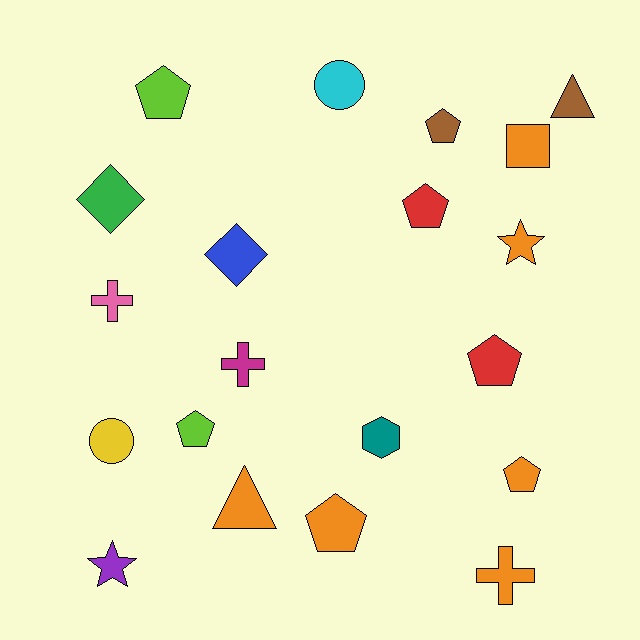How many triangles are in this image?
There are 2 triangles.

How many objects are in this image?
There are 20 objects.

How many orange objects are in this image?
There are 6 orange objects.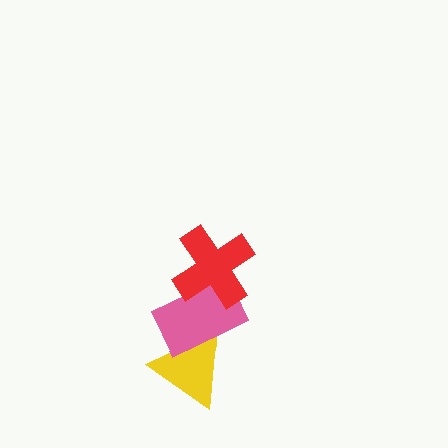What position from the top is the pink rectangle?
The pink rectangle is 2nd from the top.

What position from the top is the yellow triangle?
The yellow triangle is 3rd from the top.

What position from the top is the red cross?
The red cross is 1st from the top.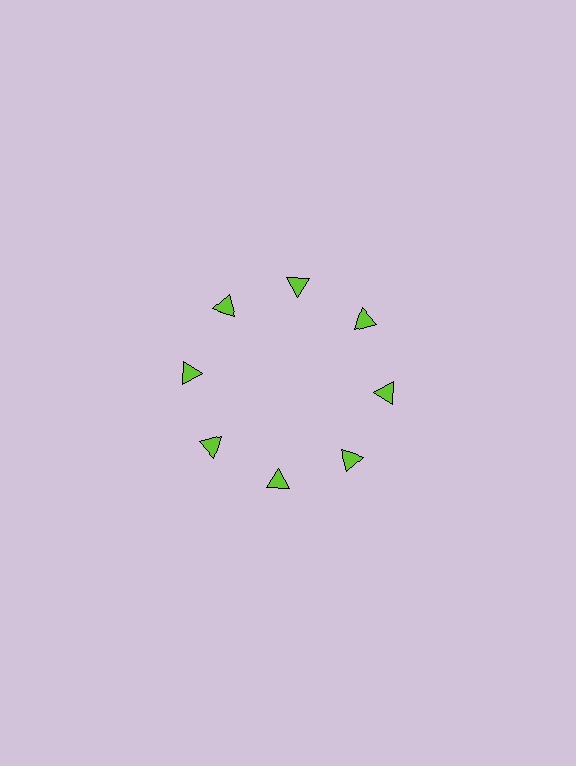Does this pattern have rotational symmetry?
Yes, this pattern has 8-fold rotational symmetry. It looks the same after rotating 45 degrees around the center.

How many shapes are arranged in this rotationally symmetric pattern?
There are 8 shapes, arranged in 8 groups of 1.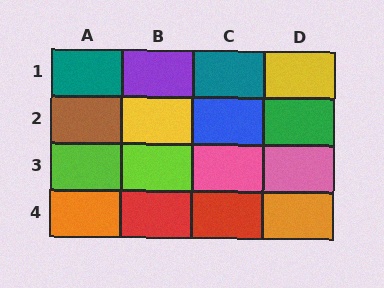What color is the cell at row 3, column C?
Pink.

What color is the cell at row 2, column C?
Blue.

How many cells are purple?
1 cell is purple.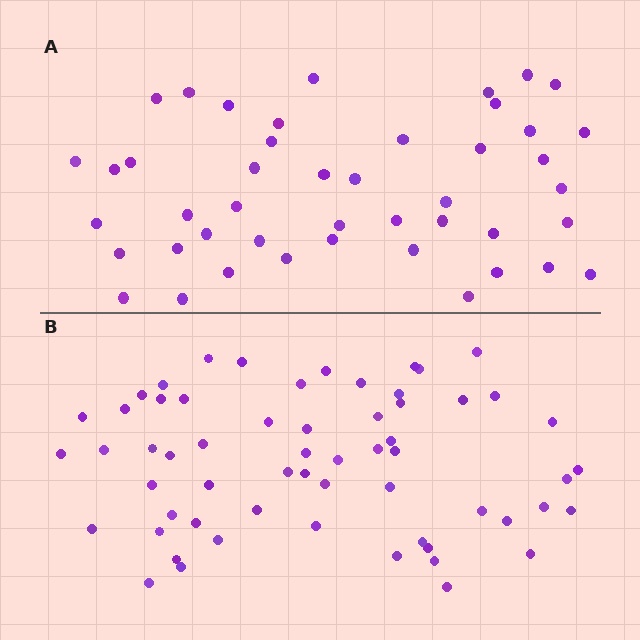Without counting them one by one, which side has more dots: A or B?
Region B (the bottom region) has more dots.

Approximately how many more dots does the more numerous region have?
Region B has approximately 15 more dots than region A.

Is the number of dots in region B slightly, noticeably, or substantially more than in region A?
Region B has noticeably more, but not dramatically so. The ratio is roughly 1.3 to 1.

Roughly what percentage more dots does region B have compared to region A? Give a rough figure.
About 35% more.